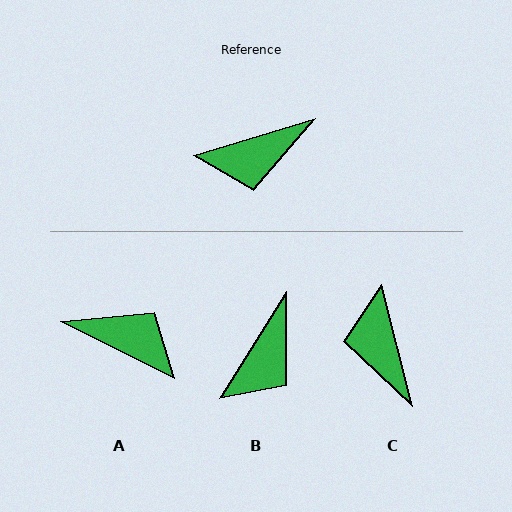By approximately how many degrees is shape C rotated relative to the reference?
Approximately 93 degrees clockwise.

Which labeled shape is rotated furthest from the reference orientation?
A, about 137 degrees away.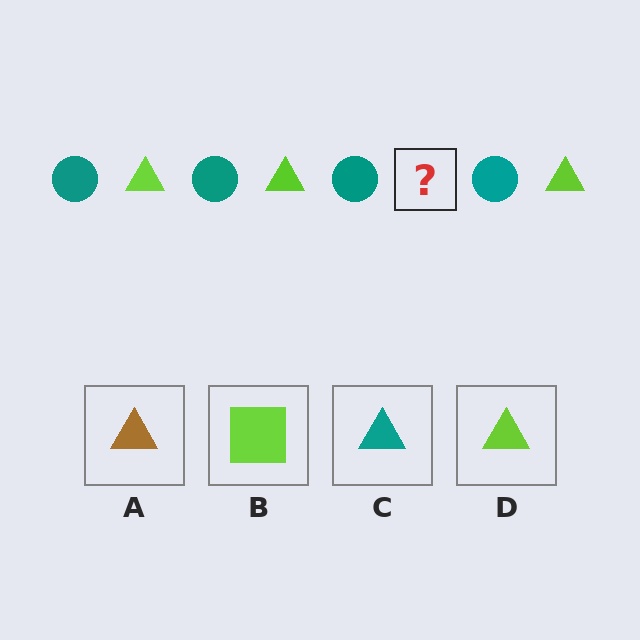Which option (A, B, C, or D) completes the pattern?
D.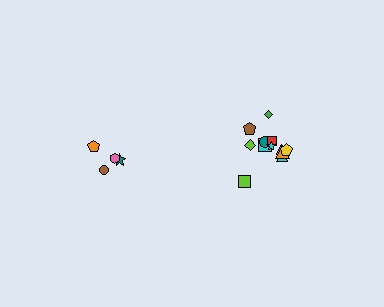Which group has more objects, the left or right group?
The right group.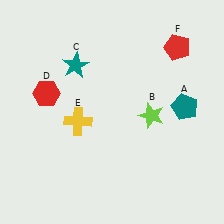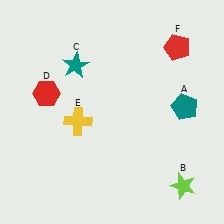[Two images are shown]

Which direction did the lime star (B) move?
The lime star (B) moved down.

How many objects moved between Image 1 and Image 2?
1 object moved between the two images.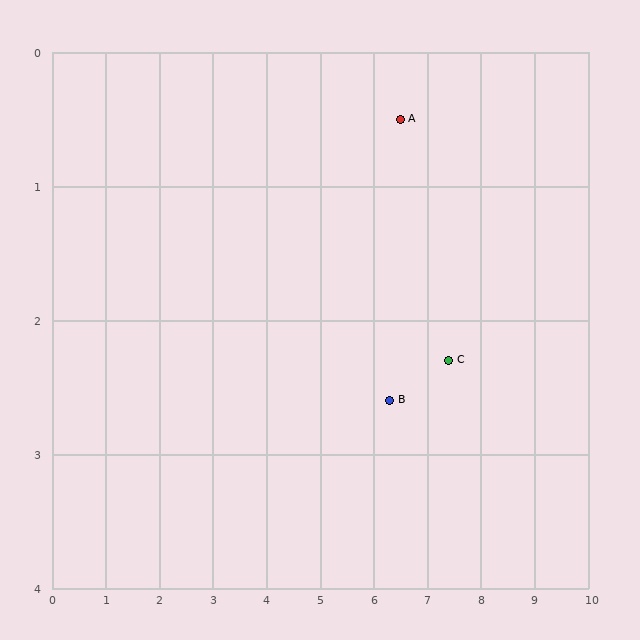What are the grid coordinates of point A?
Point A is at approximately (6.5, 0.5).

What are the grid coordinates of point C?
Point C is at approximately (7.4, 2.3).